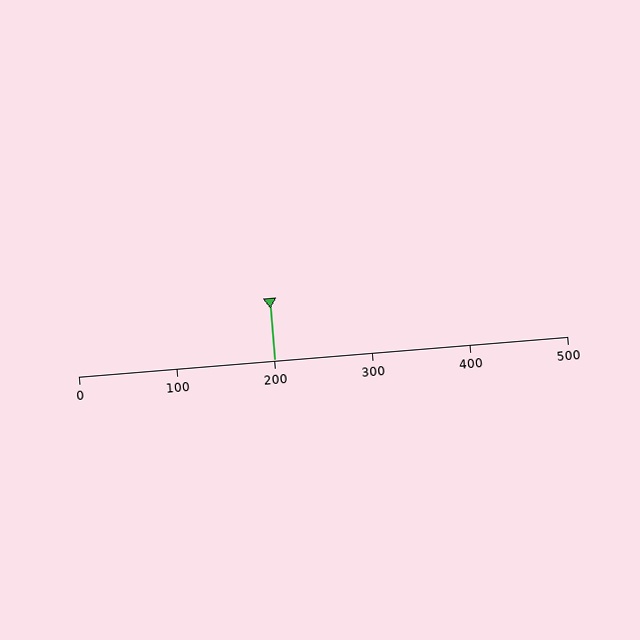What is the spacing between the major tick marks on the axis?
The major ticks are spaced 100 apart.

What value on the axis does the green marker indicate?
The marker indicates approximately 200.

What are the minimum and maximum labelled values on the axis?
The axis runs from 0 to 500.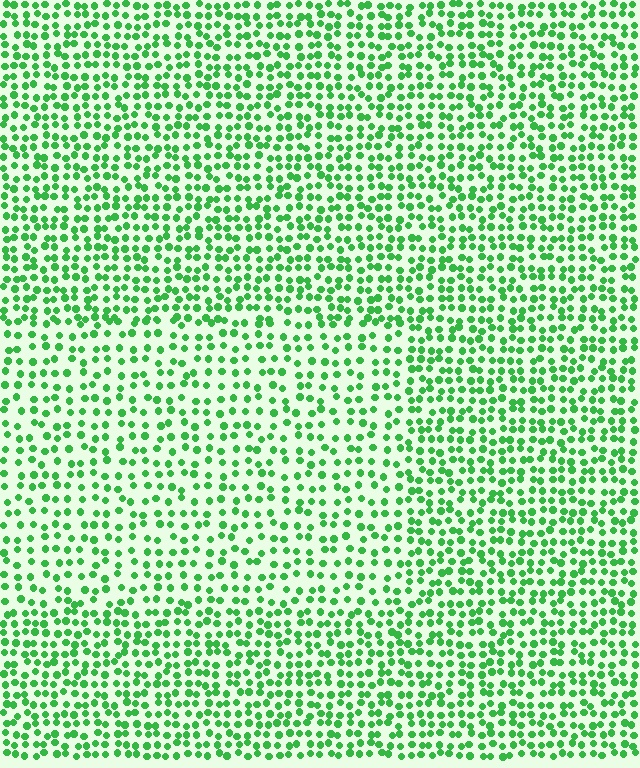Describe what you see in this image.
The image contains small green elements arranged at two different densities. A rectangle-shaped region is visible where the elements are less densely packed than the surrounding area.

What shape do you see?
I see a rectangle.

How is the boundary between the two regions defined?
The boundary is defined by a change in element density (approximately 1.6x ratio). All elements are the same color, size, and shape.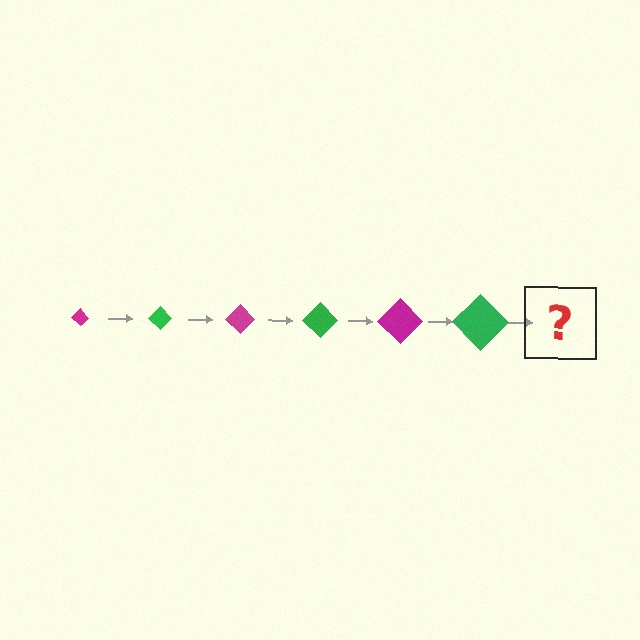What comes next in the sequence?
The next element should be a magenta diamond, larger than the previous one.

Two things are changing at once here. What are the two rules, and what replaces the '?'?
The two rules are that the diamond grows larger each step and the color cycles through magenta and green. The '?' should be a magenta diamond, larger than the previous one.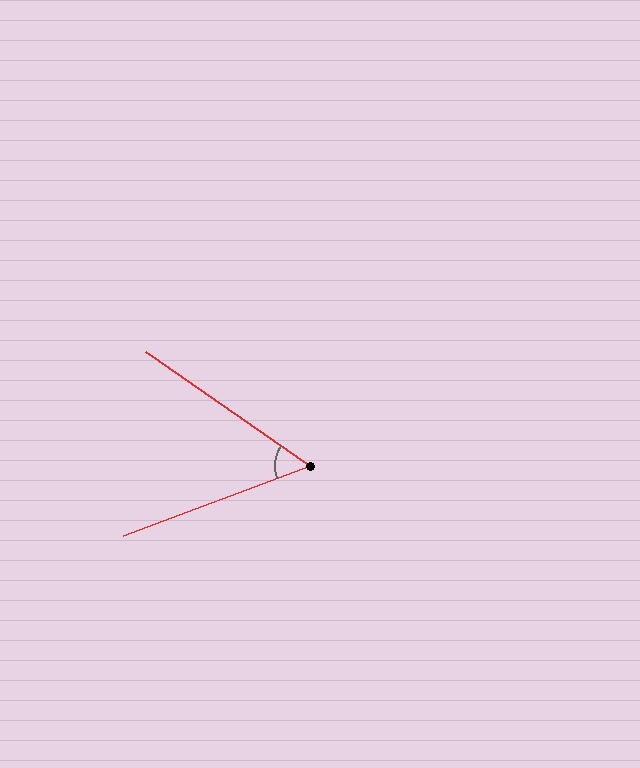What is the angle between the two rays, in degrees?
Approximately 55 degrees.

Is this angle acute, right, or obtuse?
It is acute.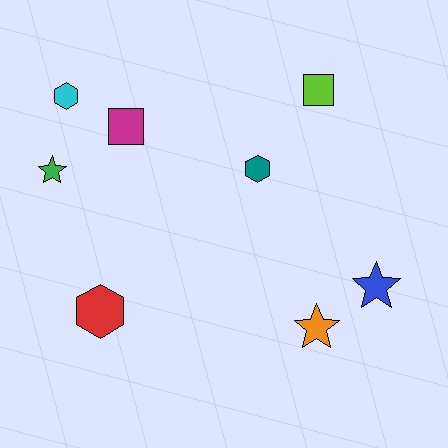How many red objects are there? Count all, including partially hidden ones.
There is 1 red object.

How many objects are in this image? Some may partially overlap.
There are 8 objects.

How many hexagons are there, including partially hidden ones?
There are 3 hexagons.